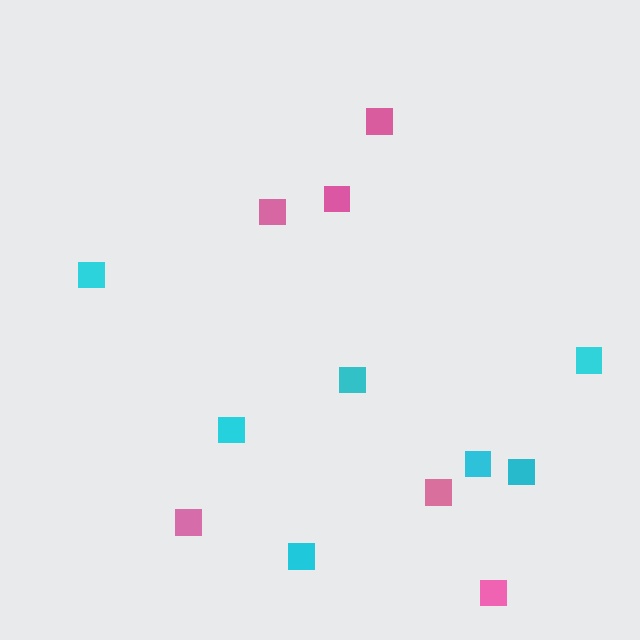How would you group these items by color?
There are 2 groups: one group of cyan squares (7) and one group of pink squares (6).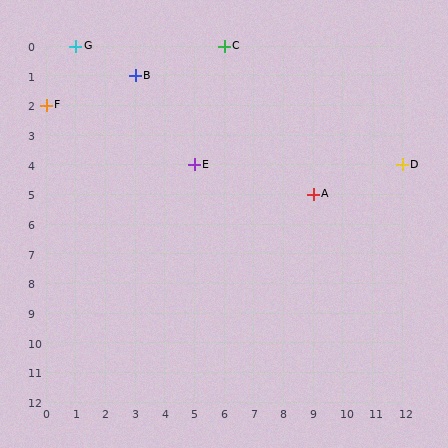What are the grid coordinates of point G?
Point G is at grid coordinates (1, 0).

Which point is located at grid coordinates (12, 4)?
Point D is at (12, 4).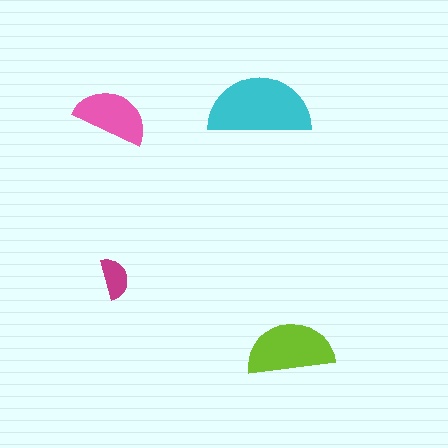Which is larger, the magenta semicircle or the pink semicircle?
The pink one.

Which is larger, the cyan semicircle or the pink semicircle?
The cyan one.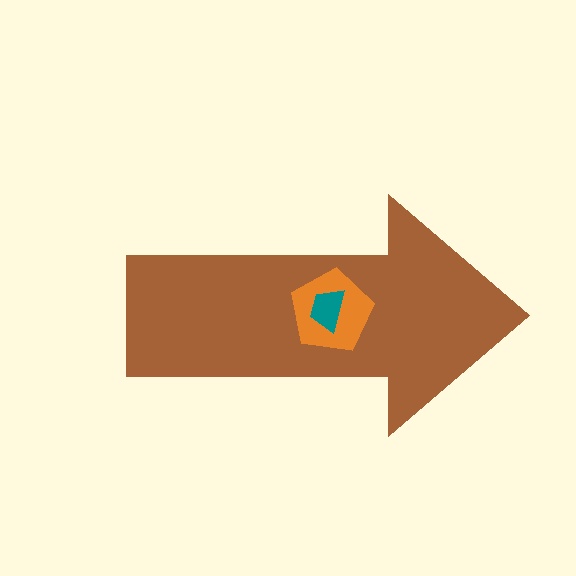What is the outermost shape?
The brown arrow.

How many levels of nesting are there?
3.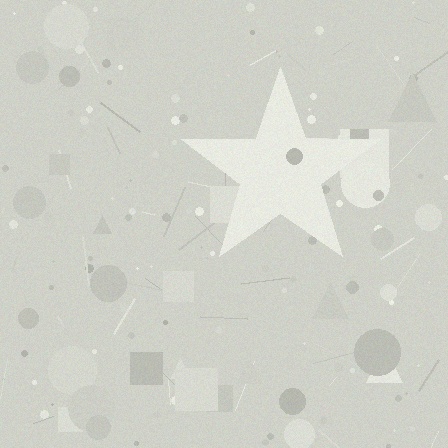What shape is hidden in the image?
A star is hidden in the image.